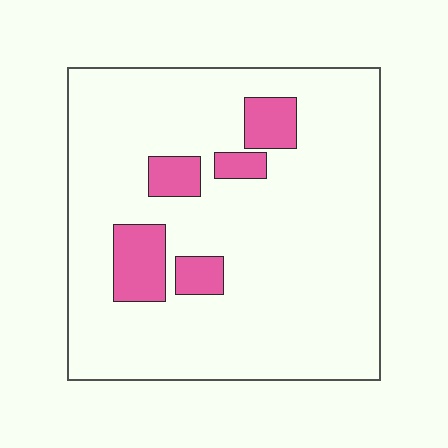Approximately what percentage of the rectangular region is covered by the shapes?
Approximately 15%.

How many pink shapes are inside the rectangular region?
5.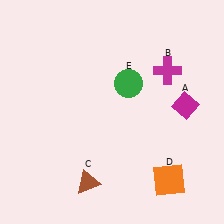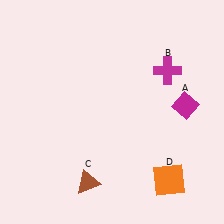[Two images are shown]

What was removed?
The green circle (E) was removed in Image 2.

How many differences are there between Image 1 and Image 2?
There is 1 difference between the two images.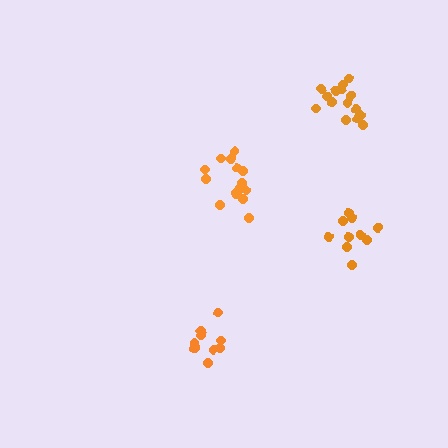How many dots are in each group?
Group 1: 15 dots, Group 2: 12 dots, Group 3: 10 dots, Group 4: 15 dots (52 total).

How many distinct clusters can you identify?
There are 4 distinct clusters.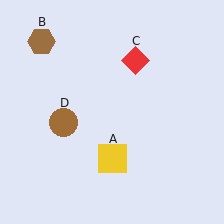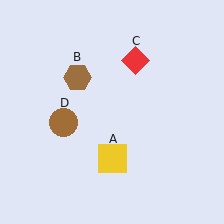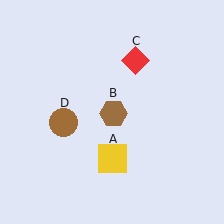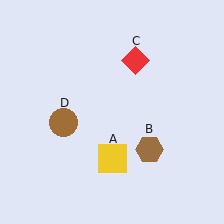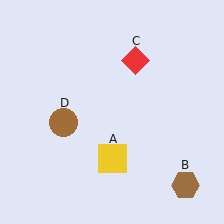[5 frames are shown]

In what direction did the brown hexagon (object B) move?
The brown hexagon (object B) moved down and to the right.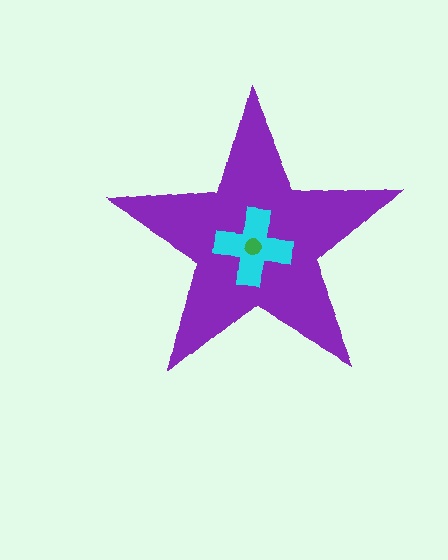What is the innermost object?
The green circle.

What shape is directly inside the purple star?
The cyan cross.